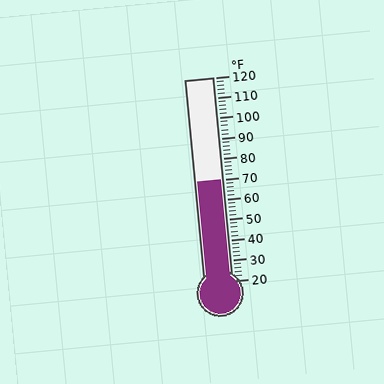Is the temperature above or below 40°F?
The temperature is above 40°F.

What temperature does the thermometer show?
The thermometer shows approximately 70°F.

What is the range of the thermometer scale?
The thermometer scale ranges from 20°F to 120°F.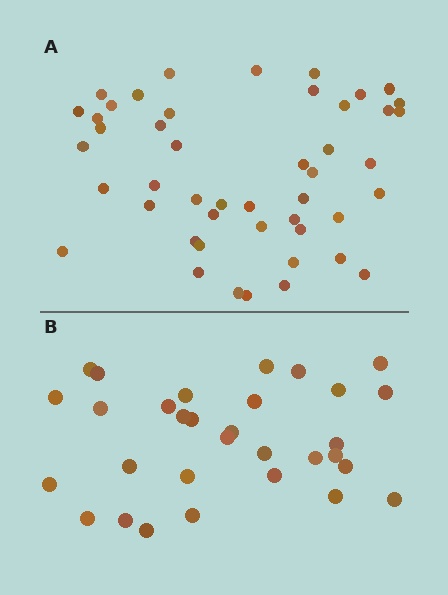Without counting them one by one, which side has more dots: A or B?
Region A (the top region) has more dots.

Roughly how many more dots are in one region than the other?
Region A has approximately 15 more dots than region B.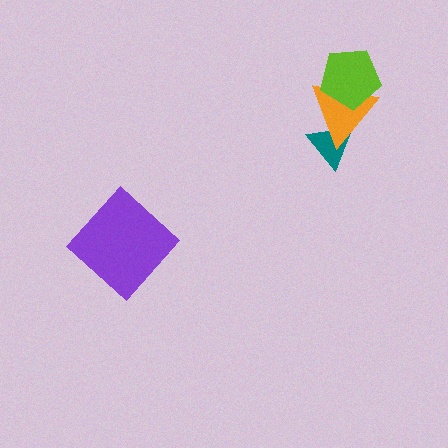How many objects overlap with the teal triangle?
1 object overlaps with the teal triangle.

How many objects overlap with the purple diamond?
0 objects overlap with the purple diamond.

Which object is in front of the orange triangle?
The lime pentagon is in front of the orange triangle.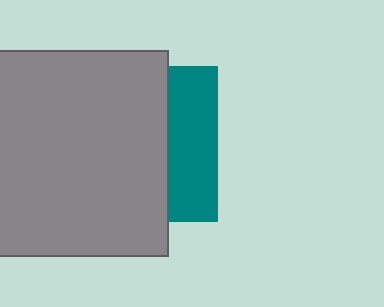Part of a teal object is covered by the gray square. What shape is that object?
It is a square.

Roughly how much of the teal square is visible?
A small part of it is visible (roughly 31%).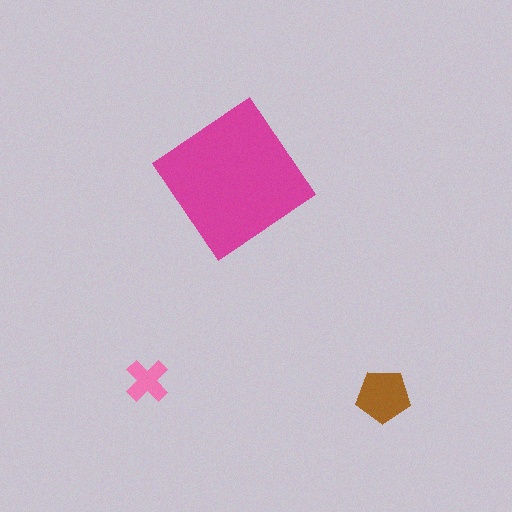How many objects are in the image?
There are 3 objects in the image.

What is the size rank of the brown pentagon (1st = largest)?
2nd.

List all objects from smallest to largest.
The pink cross, the brown pentagon, the magenta diamond.